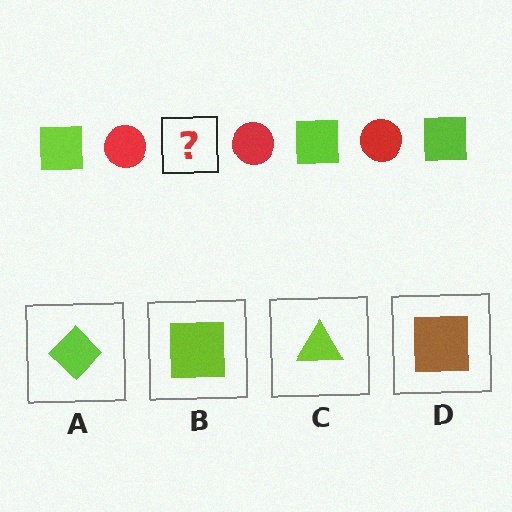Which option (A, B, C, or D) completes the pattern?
B.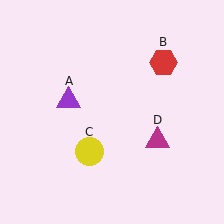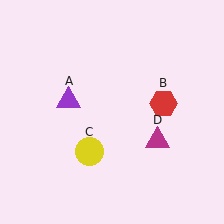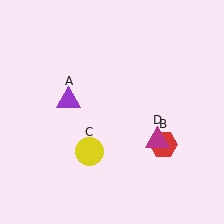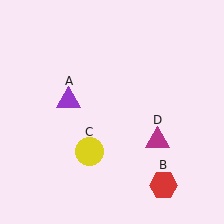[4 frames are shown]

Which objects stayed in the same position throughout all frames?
Purple triangle (object A) and yellow circle (object C) and magenta triangle (object D) remained stationary.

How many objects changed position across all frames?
1 object changed position: red hexagon (object B).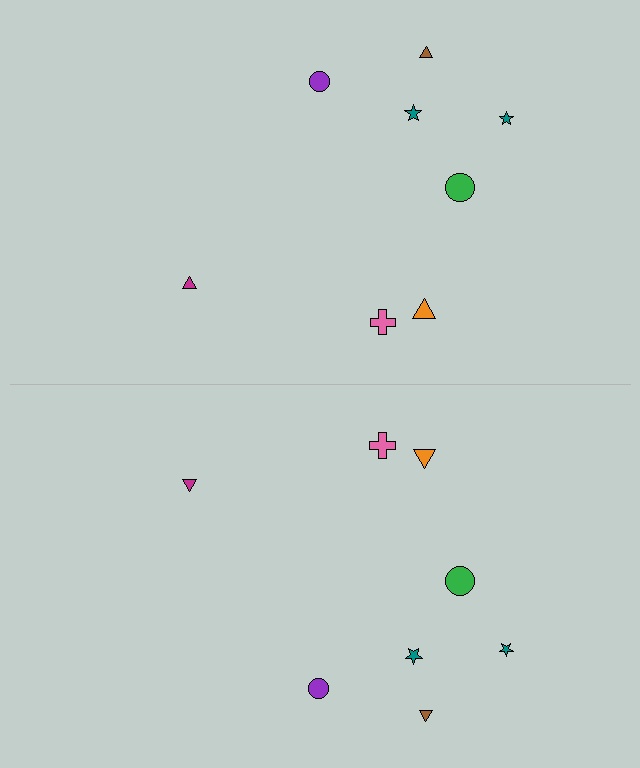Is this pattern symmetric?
Yes, this pattern has bilateral (reflection) symmetry.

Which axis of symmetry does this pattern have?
The pattern has a horizontal axis of symmetry running through the center of the image.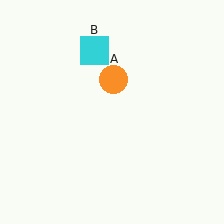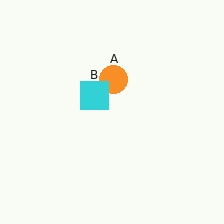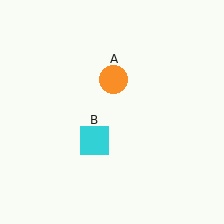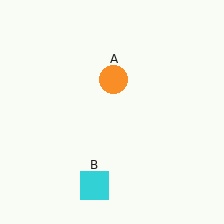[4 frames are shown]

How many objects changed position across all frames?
1 object changed position: cyan square (object B).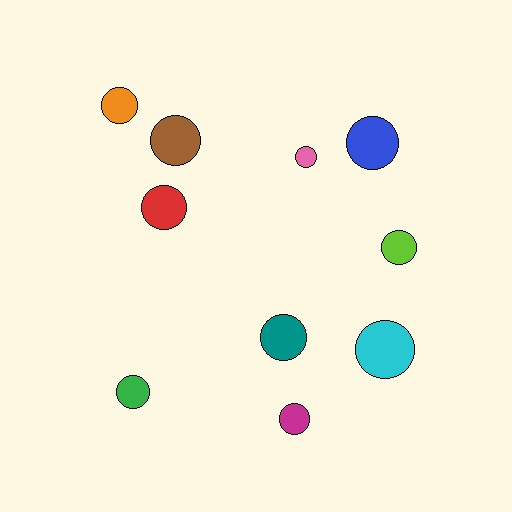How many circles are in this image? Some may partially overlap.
There are 10 circles.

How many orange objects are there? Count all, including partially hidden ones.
There is 1 orange object.